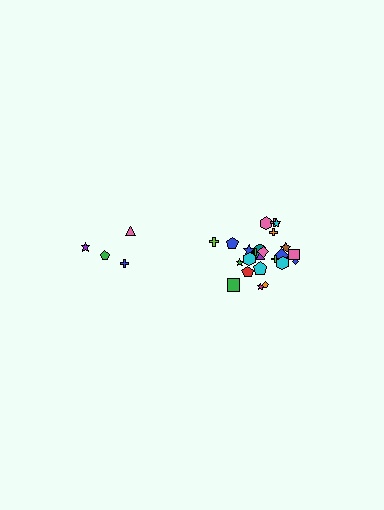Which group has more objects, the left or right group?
The right group.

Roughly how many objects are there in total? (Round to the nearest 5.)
Roughly 30 objects in total.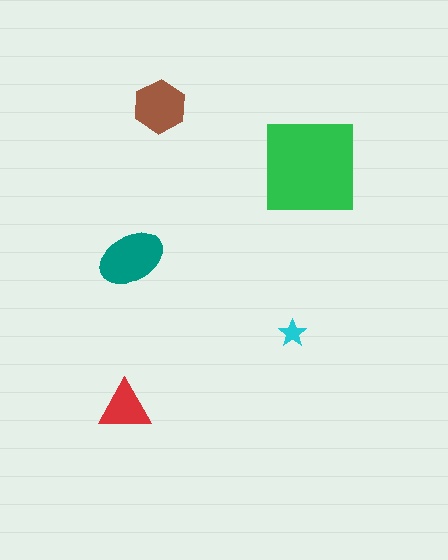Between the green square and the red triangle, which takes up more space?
The green square.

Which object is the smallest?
The cyan star.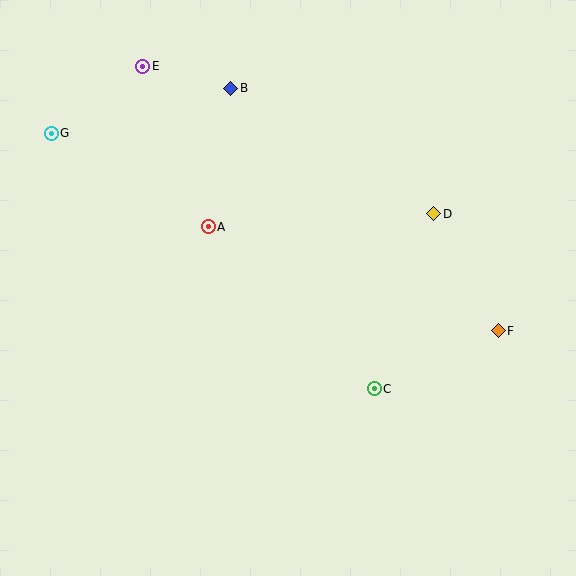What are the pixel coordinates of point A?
Point A is at (208, 227).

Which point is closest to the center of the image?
Point A at (208, 227) is closest to the center.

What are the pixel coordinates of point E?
Point E is at (143, 66).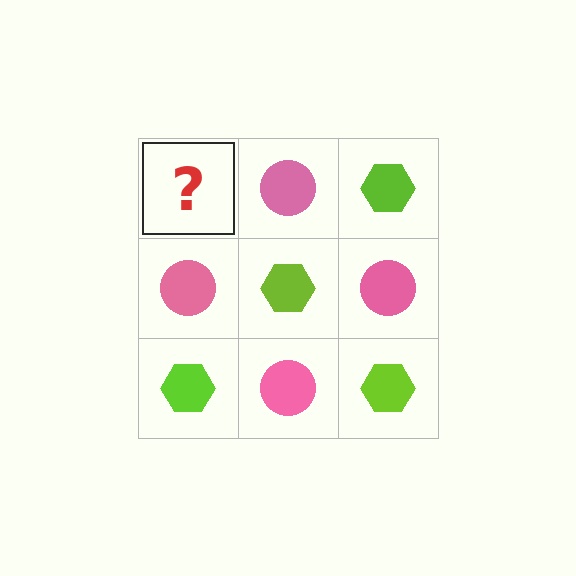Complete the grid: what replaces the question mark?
The question mark should be replaced with a lime hexagon.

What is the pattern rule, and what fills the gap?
The rule is that it alternates lime hexagon and pink circle in a checkerboard pattern. The gap should be filled with a lime hexagon.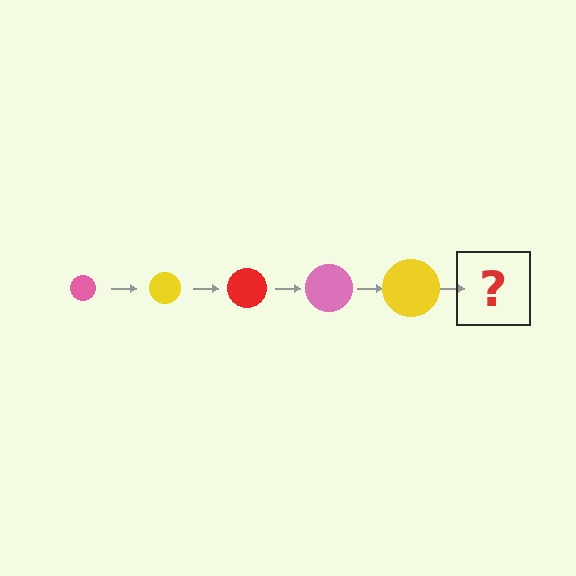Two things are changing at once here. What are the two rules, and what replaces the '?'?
The two rules are that the circle grows larger each step and the color cycles through pink, yellow, and red. The '?' should be a red circle, larger than the previous one.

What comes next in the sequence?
The next element should be a red circle, larger than the previous one.